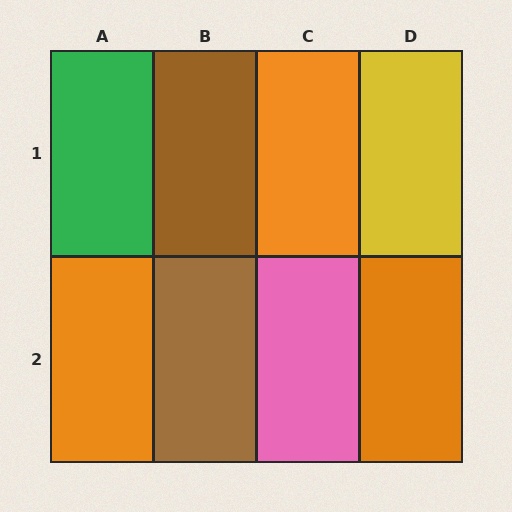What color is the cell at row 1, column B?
Brown.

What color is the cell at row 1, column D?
Yellow.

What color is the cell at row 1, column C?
Orange.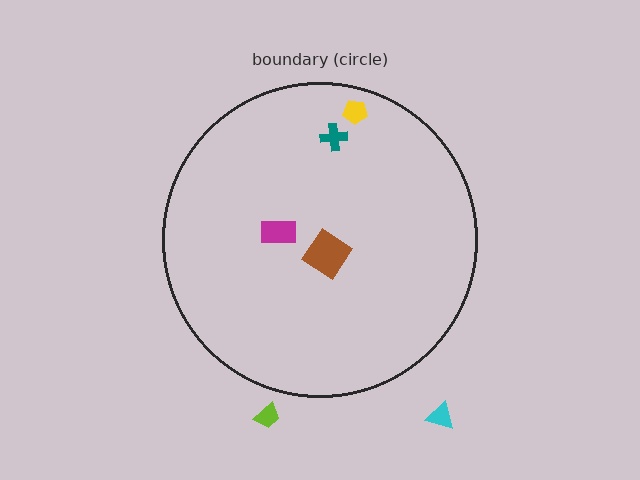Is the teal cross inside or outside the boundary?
Inside.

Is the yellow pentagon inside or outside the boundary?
Inside.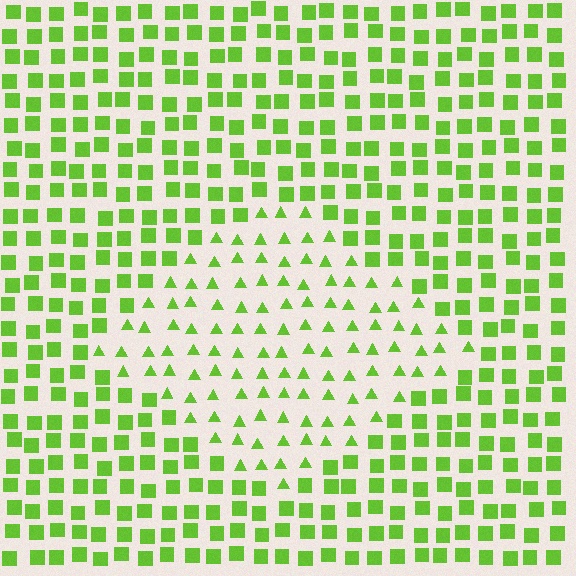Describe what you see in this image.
The image is filled with small lime elements arranged in a uniform grid. A diamond-shaped region contains triangles, while the surrounding area contains squares. The boundary is defined purely by the change in element shape.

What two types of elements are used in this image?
The image uses triangles inside the diamond region and squares outside it.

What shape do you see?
I see a diamond.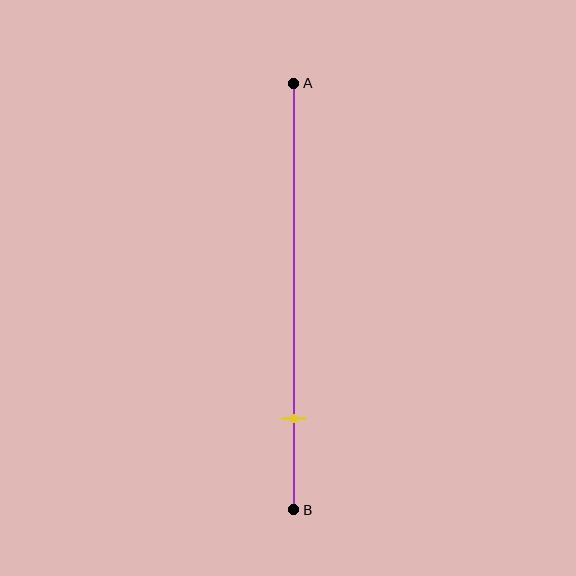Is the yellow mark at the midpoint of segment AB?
No, the mark is at about 80% from A, not at the 50% midpoint.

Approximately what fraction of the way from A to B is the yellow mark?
The yellow mark is approximately 80% of the way from A to B.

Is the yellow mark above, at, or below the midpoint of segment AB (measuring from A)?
The yellow mark is below the midpoint of segment AB.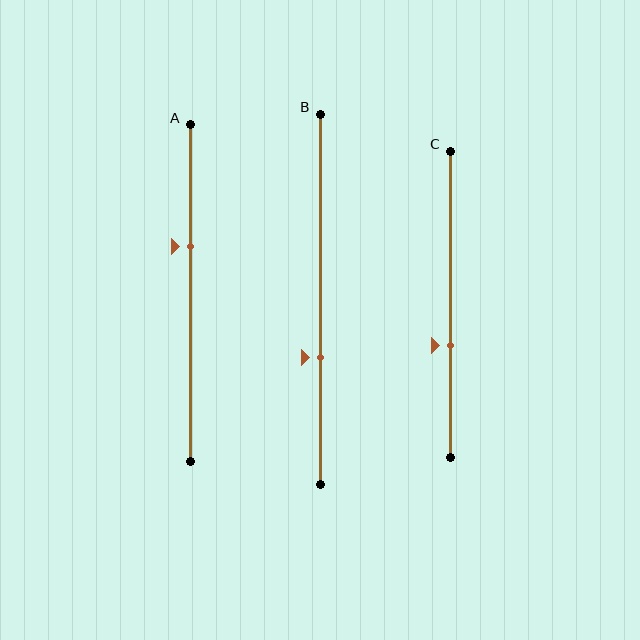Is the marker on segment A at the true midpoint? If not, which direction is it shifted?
No, the marker on segment A is shifted upward by about 14% of the segment length.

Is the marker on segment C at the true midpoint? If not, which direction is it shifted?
No, the marker on segment C is shifted downward by about 13% of the segment length.